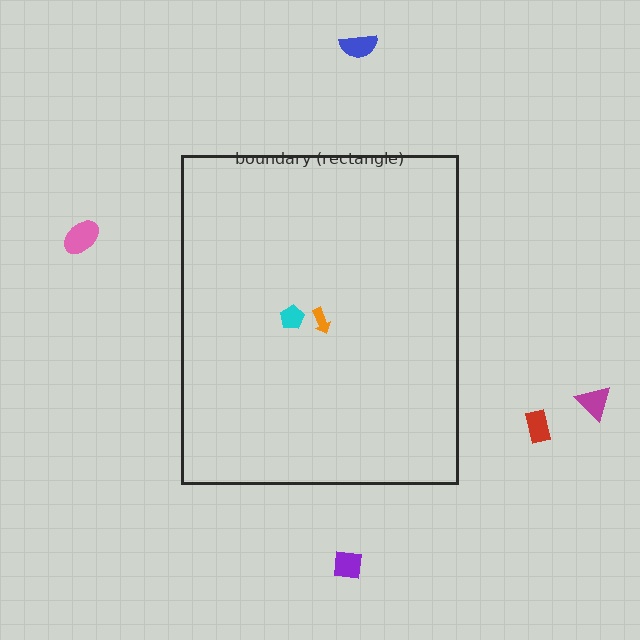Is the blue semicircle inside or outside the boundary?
Outside.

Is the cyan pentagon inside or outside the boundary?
Inside.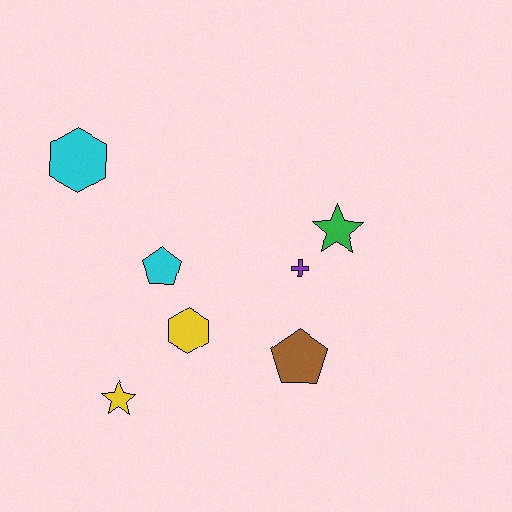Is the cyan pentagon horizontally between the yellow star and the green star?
Yes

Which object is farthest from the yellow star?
The green star is farthest from the yellow star.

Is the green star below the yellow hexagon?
No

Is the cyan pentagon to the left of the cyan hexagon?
No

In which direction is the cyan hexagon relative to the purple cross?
The cyan hexagon is to the left of the purple cross.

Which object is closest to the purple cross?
The green star is closest to the purple cross.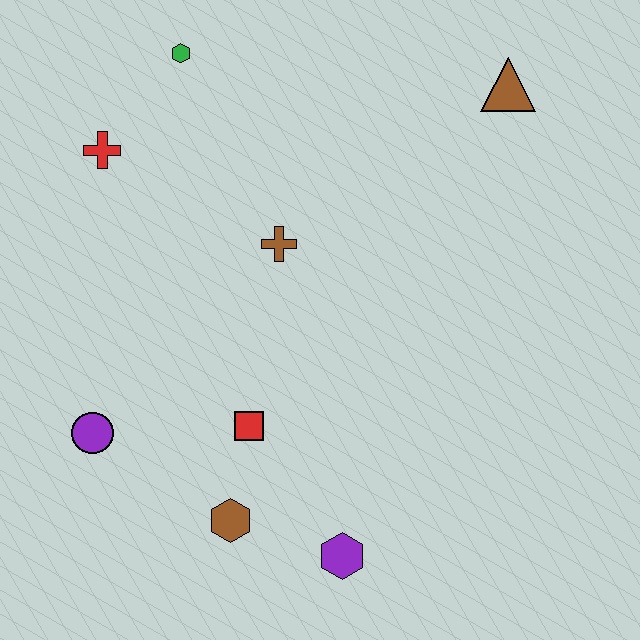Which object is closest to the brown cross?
The red square is closest to the brown cross.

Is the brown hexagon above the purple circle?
No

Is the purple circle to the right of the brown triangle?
No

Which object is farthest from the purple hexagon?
The green hexagon is farthest from the purple hexagon.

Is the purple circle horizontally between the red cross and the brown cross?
No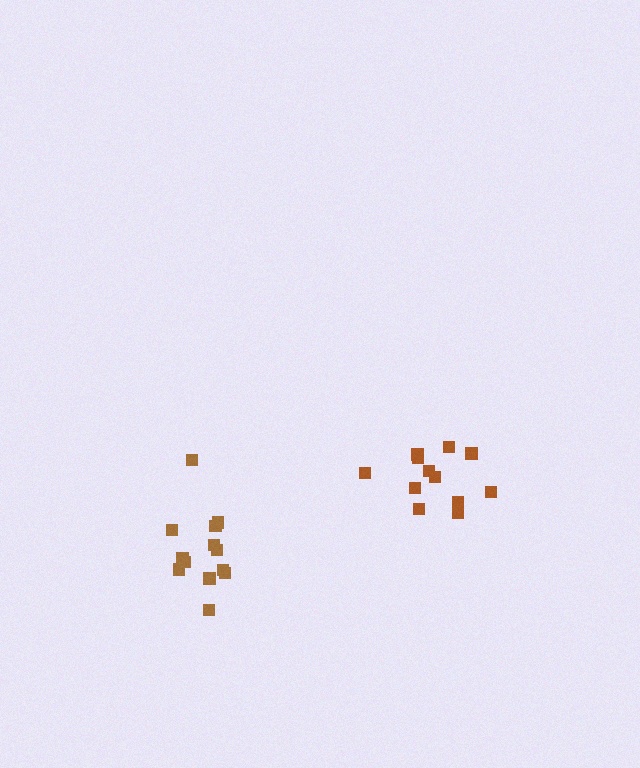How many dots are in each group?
Group 1: 13 dots, Group 2: 12 dots (25 total).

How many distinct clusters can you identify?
There are 2 distinct clusters.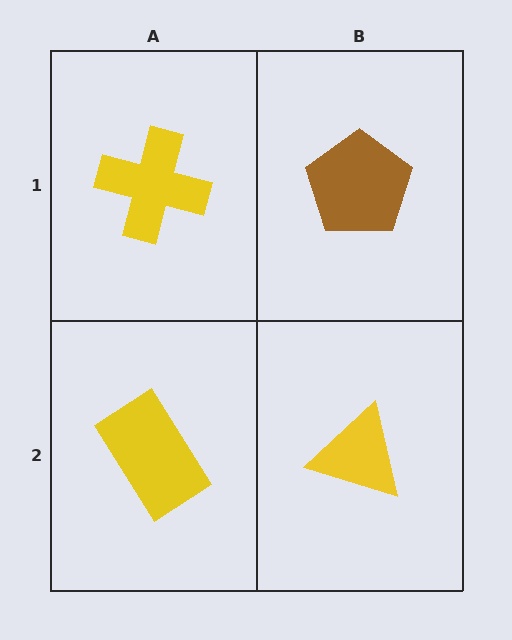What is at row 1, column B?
A brown pentagon.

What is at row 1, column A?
A yellow cross.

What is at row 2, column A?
A yellow rectangle.